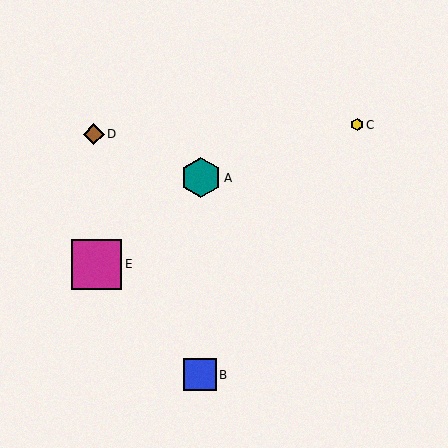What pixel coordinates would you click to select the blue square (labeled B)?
Click at (200, 375) to select the blue square B.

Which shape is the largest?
The magenta square (labeled E) is the largest.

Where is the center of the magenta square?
The center of the magenta square is at (97, 264).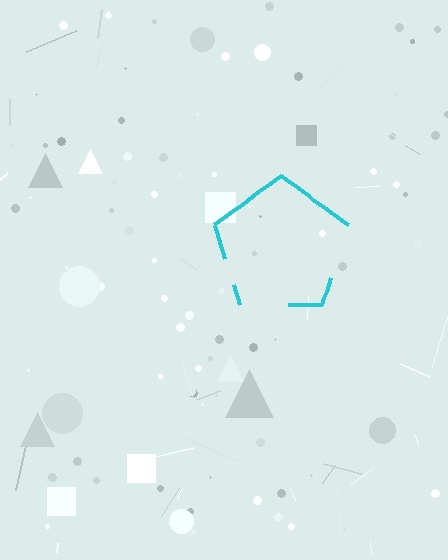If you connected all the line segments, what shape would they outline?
They would outline a pentagon.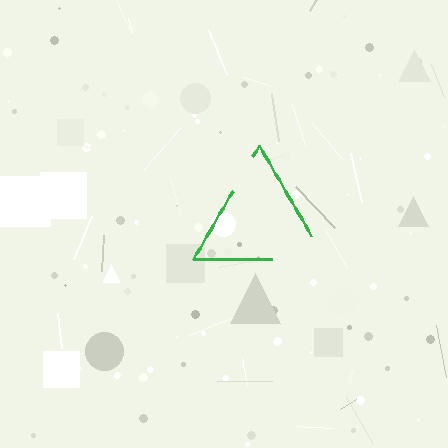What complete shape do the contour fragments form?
The contour fragments form a triangle.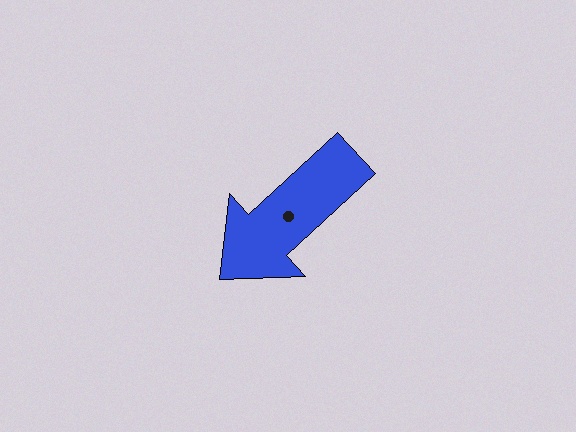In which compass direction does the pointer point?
Southwest.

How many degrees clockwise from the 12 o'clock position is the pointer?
Approximately 227 degrees.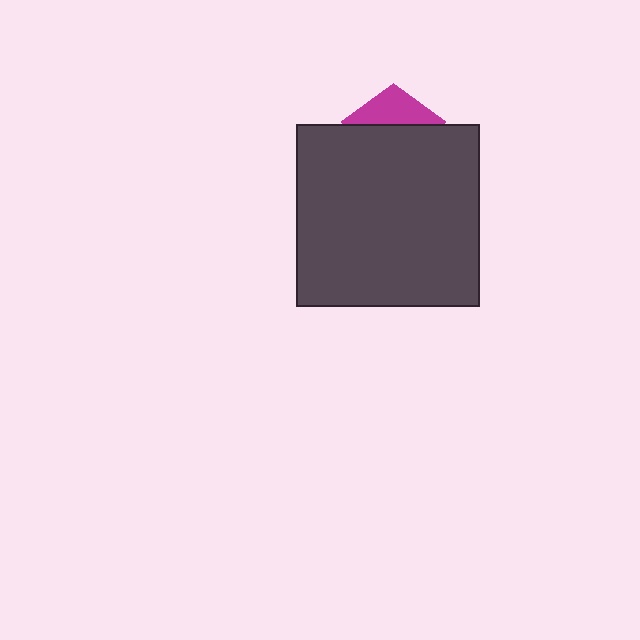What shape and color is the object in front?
The object in front is a dark gray square.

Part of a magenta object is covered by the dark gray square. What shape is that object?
It is a pentagon.